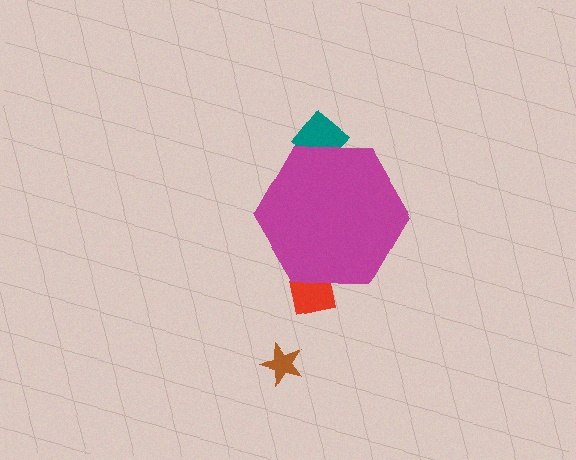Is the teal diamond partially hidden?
Yes, the teal diamond is partially hidden behind the magenta hexagon.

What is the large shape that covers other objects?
A magenta hexagon.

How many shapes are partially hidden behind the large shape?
2 shapes are partially hidden.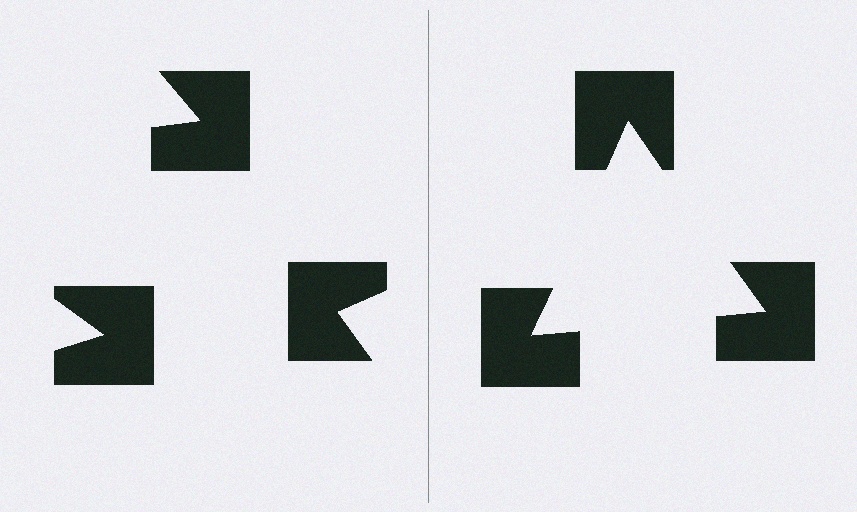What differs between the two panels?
The notched squares are positioned identically on both sides; only the wedge orientations differ. On the right they align to a triangle; on the left they are misaligned.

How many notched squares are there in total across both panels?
6 — 3 on each side.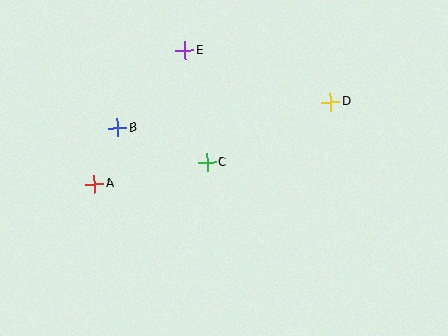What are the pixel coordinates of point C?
Point C is at (207, 163).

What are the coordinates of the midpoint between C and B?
The midpoint between C and B is at (162, 145).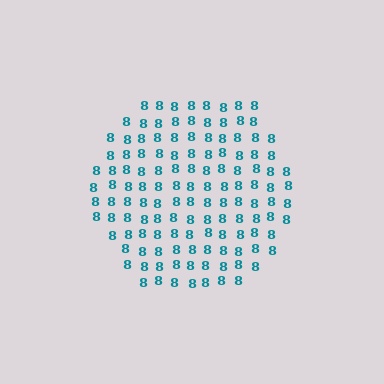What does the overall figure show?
The overall figure shows a hexagon.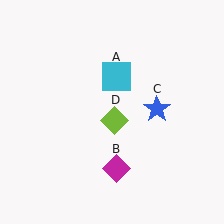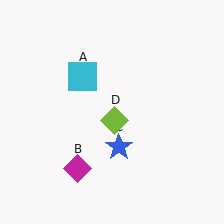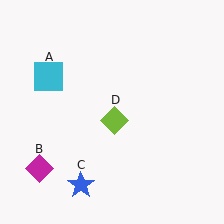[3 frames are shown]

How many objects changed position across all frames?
3 objects changed position: cyan square (object A), magenta diamond (object B), blue star (object C).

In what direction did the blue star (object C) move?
The blue star (object C) moved down and to the left.